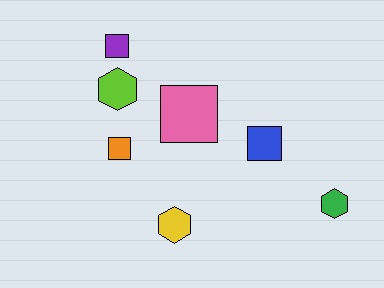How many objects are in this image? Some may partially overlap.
There are 7 objects.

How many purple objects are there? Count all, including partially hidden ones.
There is 1 purple object.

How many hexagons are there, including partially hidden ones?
There are 3 hexagons.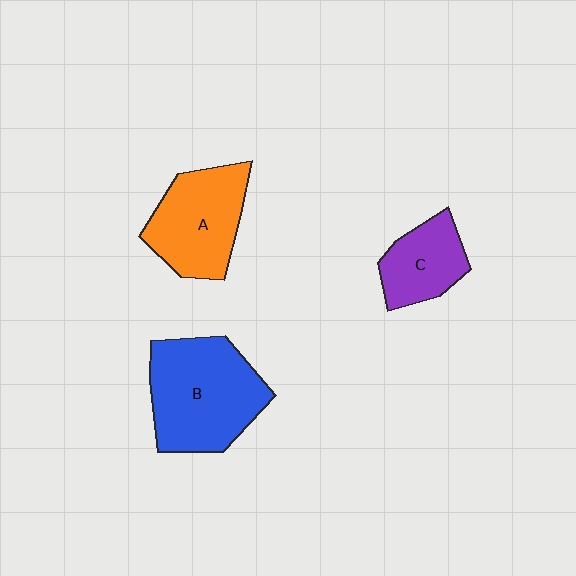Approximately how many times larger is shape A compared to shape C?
Approximately 1.5 times.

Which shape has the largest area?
Shape B (blue).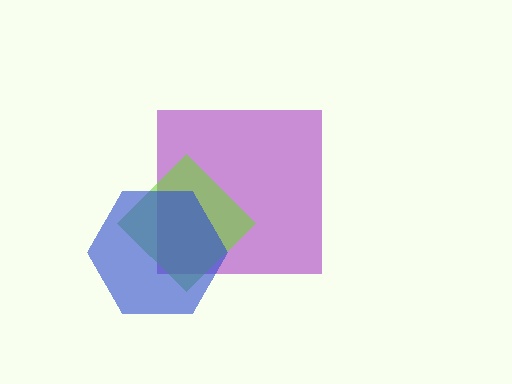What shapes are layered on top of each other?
The layered shapes are: a purple square, a lime diamond, a blue hexagon.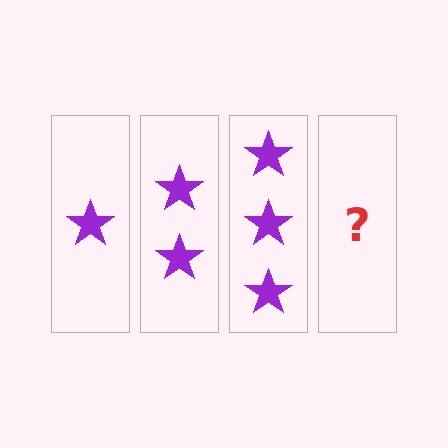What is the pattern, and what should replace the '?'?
The pattern is that each step adds one more star. The '?' should be 4 stars.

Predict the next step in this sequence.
The next step is 4 stars.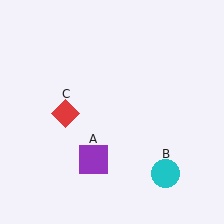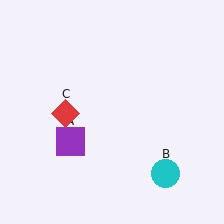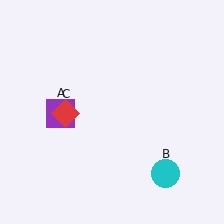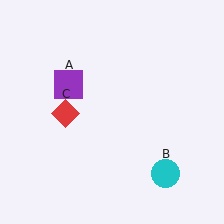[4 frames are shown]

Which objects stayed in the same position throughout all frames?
Cyan circle (object B) and red diamond (object C) remained stationary.